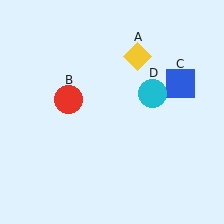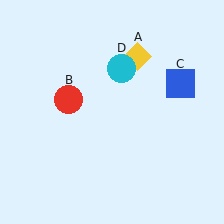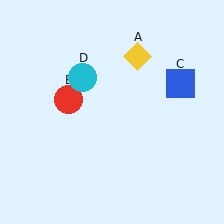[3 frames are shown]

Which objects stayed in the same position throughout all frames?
Yellow diamond (object A) and red circle (object B) and blue square (object C) remained stationary.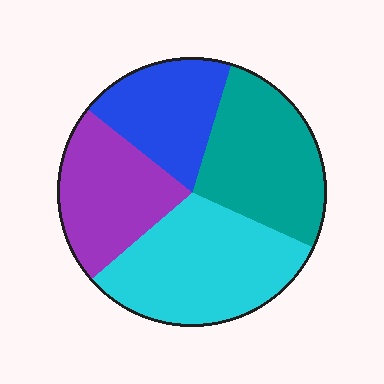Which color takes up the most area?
Cyan, at roughly 30%.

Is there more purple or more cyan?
Cyan.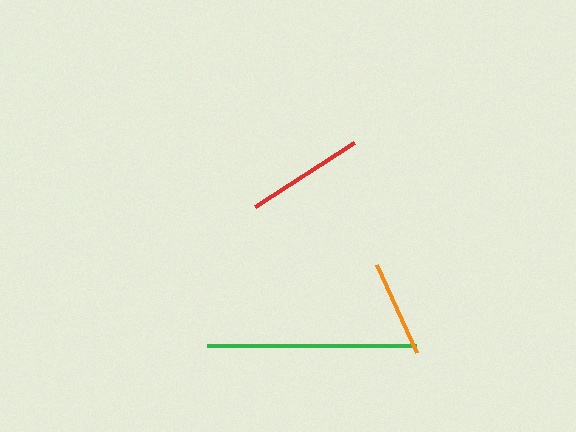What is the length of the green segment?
The green segment is approximately 209 pixels long.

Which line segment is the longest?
The green line is the longest at approximately 209 pixels.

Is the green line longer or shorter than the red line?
The green line is longer than the red line.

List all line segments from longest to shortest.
From longest to shortest: green, red, orange.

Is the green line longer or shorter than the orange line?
The green line is longer than the orange line.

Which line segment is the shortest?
The orange line is the shortest at approximately 97 pixels.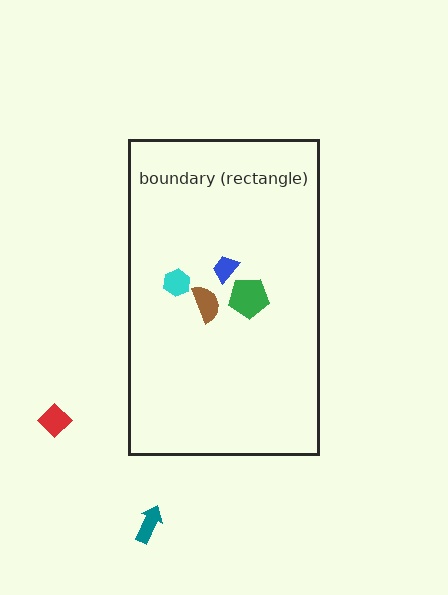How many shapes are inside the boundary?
4 inside, 2 outside.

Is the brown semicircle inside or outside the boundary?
Inside.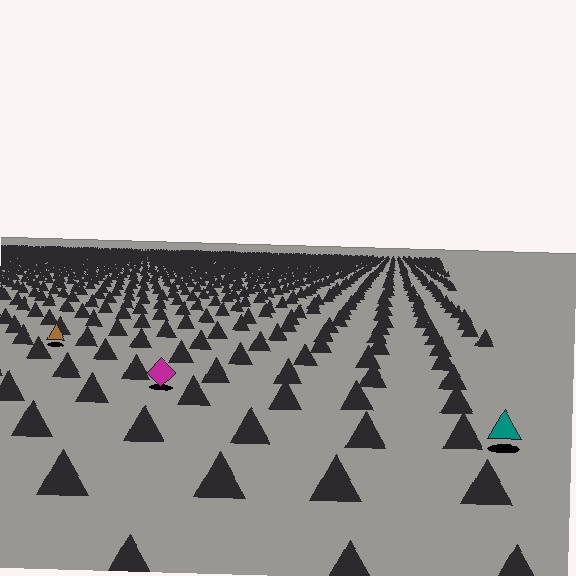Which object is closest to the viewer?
The teal triangle is closest. The texture marks near it are larger and more spread out.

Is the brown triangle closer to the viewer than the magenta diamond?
No. The magenta diamond is closer — you can tell from the texture gradient: the ground texture is coarser near it.